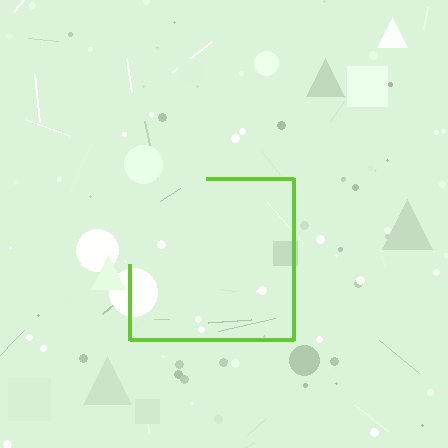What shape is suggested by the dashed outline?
The dashed outline suggests a square.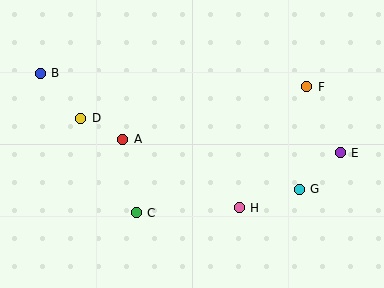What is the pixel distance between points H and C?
The distance between H and C is 103 pixels.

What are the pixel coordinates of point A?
Point A is at (123, 139).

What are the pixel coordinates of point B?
Point B is at (40, 73).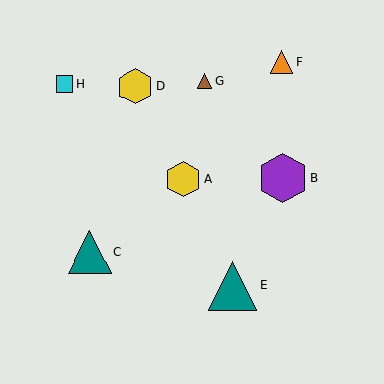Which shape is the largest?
The teal triangle (labeled E) is the largest.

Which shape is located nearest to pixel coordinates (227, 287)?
The teal triangle (labeled E) at (232, 286) is nearest to that location.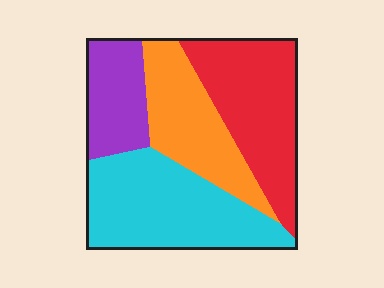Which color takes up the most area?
Cyan, at roughly 35%.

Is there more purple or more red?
Red.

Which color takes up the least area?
Purple, at roughly 15%.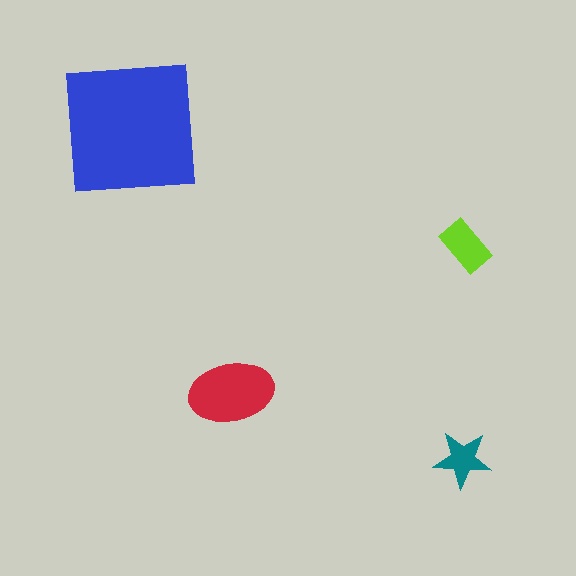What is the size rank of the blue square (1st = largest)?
1st.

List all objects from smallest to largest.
The teal star, the lime rectangle, the red ellipse, the blue square.